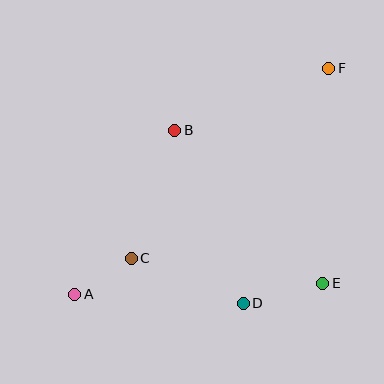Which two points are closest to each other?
Points A and C are closest to each other.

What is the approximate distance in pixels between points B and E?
The distance between B and E is approximately 213 pixels.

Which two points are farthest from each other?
Points A and F are farthest from each other.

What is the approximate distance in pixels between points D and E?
The distance between D and E is approximately 82 pixels.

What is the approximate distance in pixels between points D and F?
The distance between D and F is approximately 250 pixels.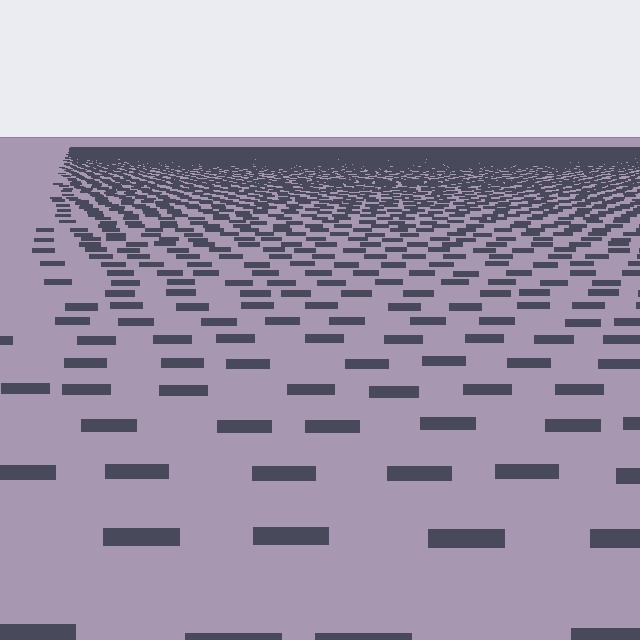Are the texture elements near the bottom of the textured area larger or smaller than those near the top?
Larger. Near the bottom, elements are closer to the viewer and appear at a bigger on-screen size.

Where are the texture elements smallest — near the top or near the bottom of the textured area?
Near the top.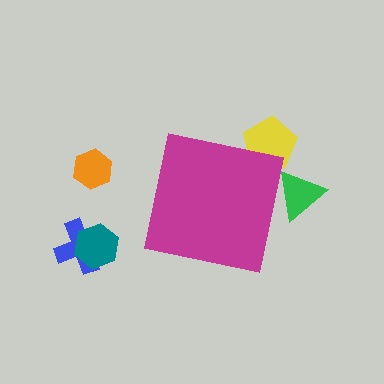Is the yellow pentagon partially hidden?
Yes, the yellow pentagon is partially hidden behind the magenta square.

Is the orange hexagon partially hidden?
No, the orange hexagon is fully visible.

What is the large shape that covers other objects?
A magenta square.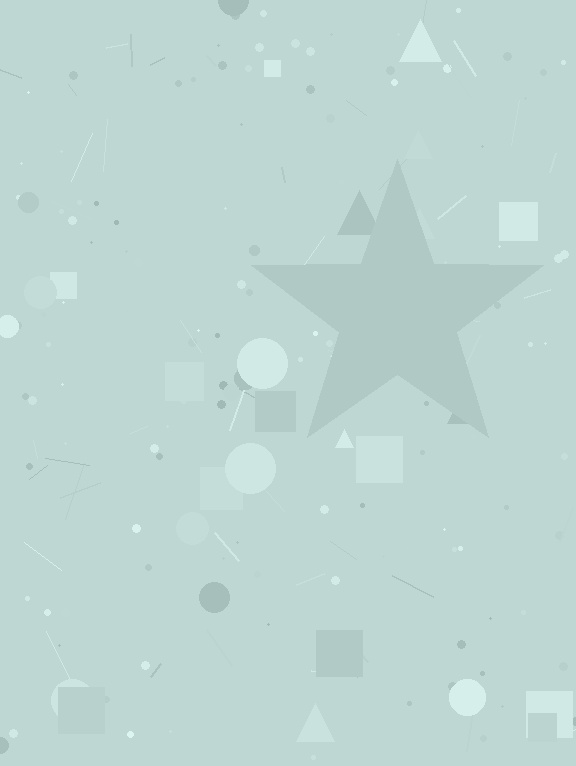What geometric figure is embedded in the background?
A star is embedded in the background.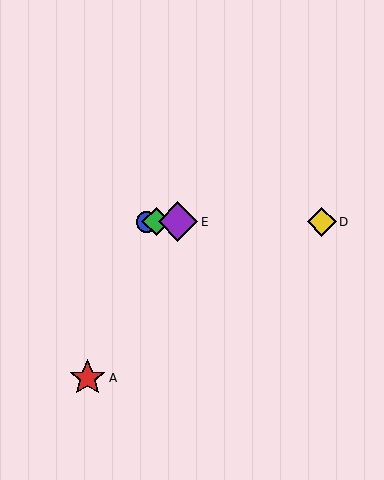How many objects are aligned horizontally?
4 objects (B, C, D, E) are aligned horizontally.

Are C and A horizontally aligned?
No, C is at y≈222 and A is at y≈378.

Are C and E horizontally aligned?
Yes, both are at y≈222.